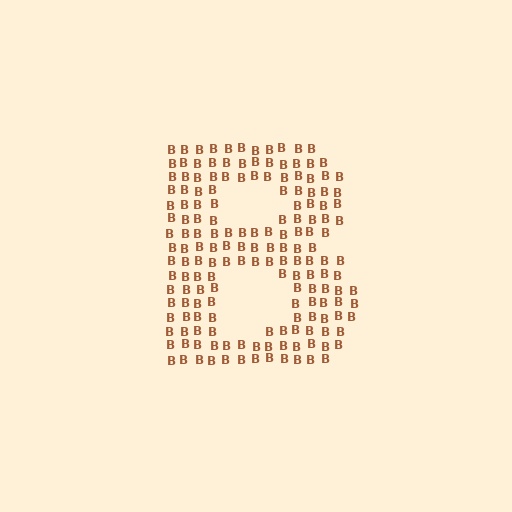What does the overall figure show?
The overall figure shows the letter B.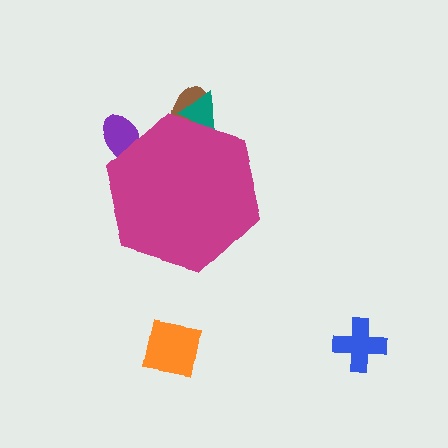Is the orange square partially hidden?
No, the orange square is fully visible.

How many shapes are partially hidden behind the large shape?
3 shapes are partially hidden.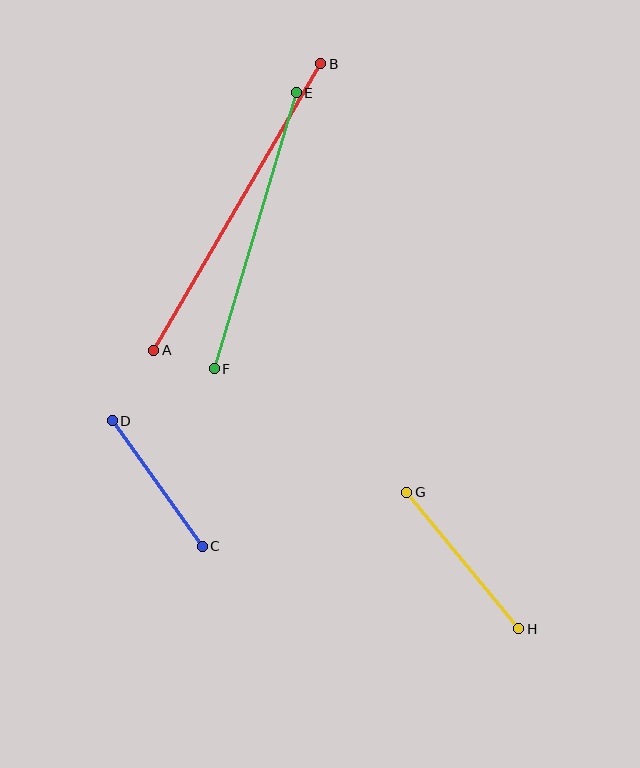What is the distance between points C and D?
The distance is approximately 154 pixels.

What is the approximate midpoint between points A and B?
The midpoint is at approximately (237, 207) pixels.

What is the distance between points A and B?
The distance is approximately 332 pixels.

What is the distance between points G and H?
The distance is approximately 176 pixels.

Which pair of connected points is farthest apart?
Points A and B are farthest apart.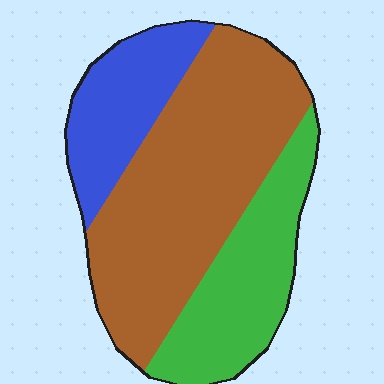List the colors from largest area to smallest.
From largest to smallest: brown, green, blue.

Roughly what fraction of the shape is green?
Green takes up about one quarter (1/4) of the shape.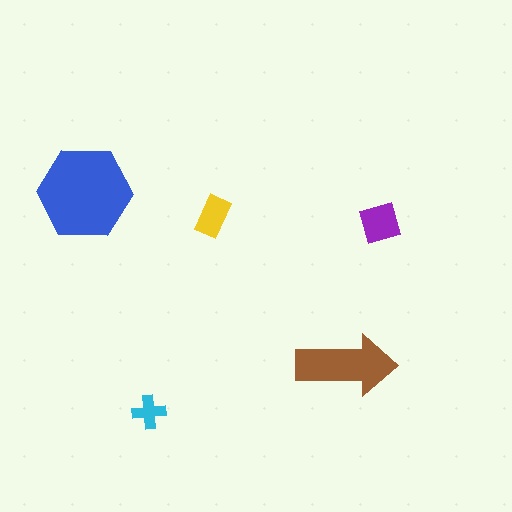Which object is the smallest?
The cyan cross.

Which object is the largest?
The blue hexagon.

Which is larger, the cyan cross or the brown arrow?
The brown arrow.